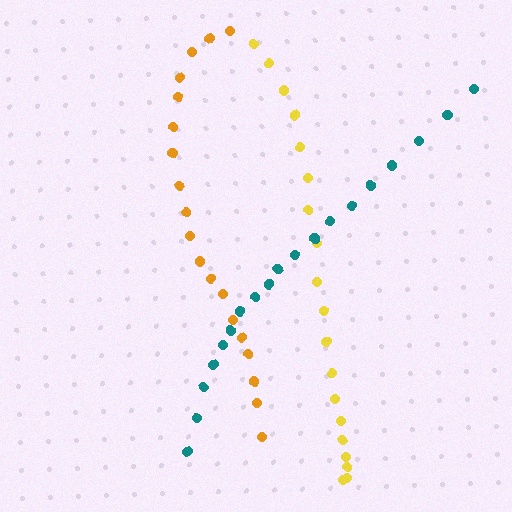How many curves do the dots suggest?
There are 3 distinct paths.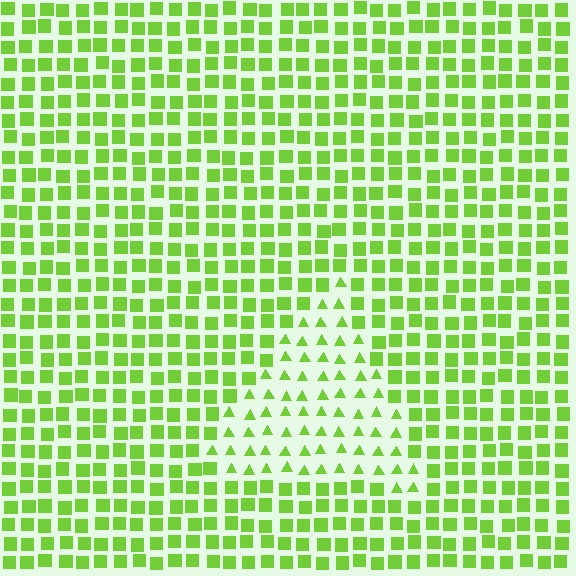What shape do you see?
I see a triangle.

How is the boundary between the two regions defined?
The boundary is defined by a change in element shape: triangles inside vs. squares outside. All elements share the same color and spacing.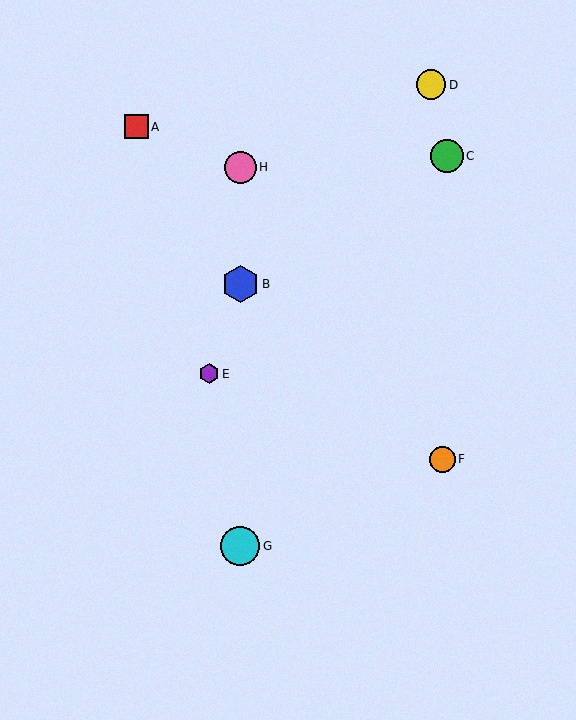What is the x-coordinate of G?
Object G is at x≈240.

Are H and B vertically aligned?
Yes, both are at x≈240.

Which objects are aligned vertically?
Objects B, G, H are aligned vertically.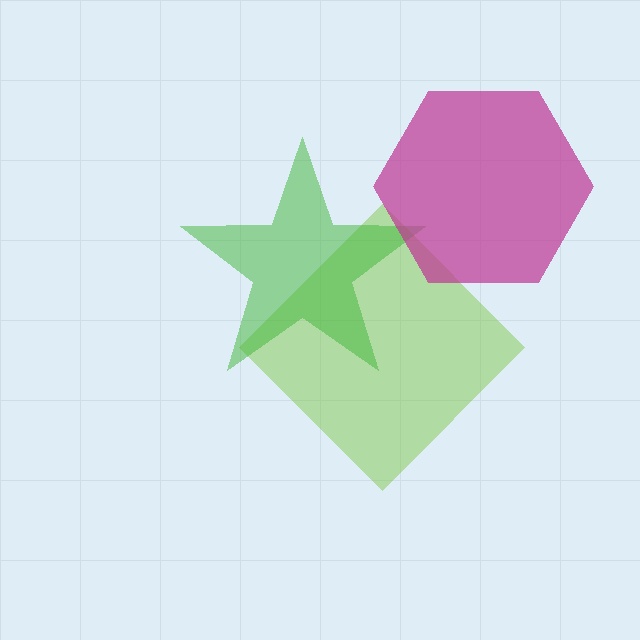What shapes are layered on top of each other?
The layered shapes are: a lime diamond, a green star, a magenta hexagon.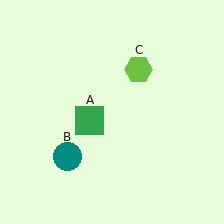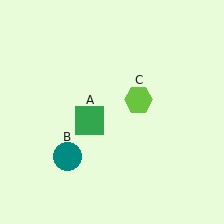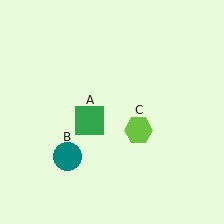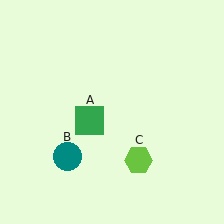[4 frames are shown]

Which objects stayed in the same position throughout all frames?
Green square (object A) and teal circle (object B) remained stationary.